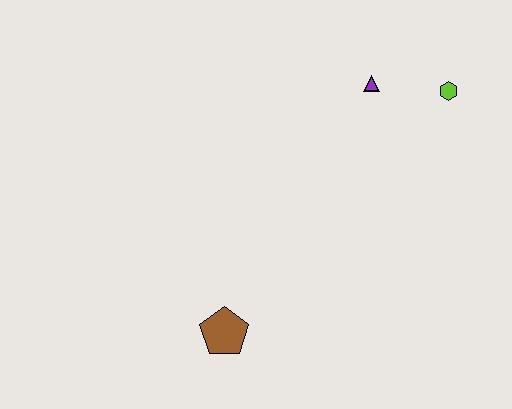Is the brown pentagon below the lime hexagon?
Yes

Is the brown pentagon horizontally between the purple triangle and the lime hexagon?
No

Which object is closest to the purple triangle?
The lime hexagon is closest to the purple triangle.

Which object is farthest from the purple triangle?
The brown pentagon is farthest from the purple triangle.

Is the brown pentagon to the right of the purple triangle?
No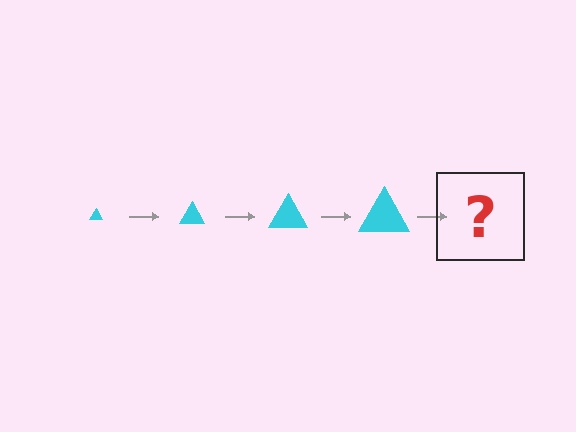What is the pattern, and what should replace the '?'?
The pattern is that the triangle gets progressively larger each step. The '?' should be a cyan triangle, larger than the previous one.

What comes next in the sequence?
The next element should be a cyan triangle, larger than the previous one.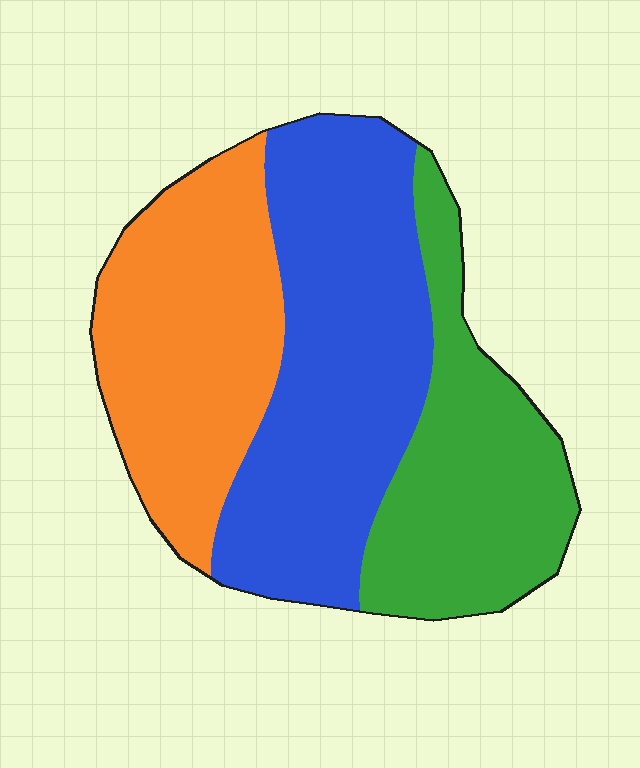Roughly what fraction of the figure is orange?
Orange takes up between a quarter and a half of the figure.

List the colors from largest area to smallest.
From largest to smallest: blue, orange, green.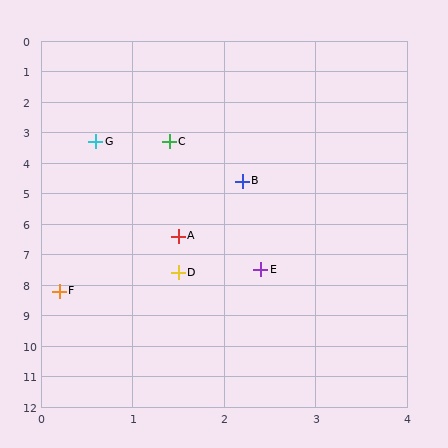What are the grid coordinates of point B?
Point B is at approximately (2.2, 4.6).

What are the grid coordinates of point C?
Point C is at approximately (1.4, 3.3).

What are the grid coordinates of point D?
Point D is at approximately (1.5, 7.6).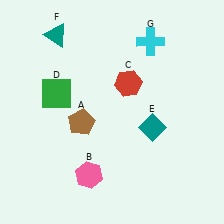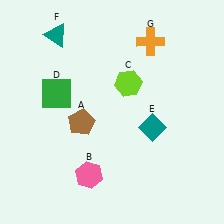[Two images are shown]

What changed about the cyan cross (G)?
In Image 1, G is cyan. In Image 2, it changed to orange.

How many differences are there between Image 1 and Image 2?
There are 2 differences between the two images.